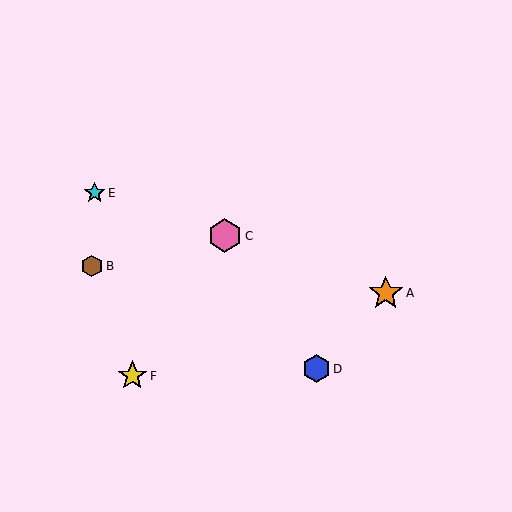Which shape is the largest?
The orange star (labeled A) is the largest.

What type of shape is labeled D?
Shape D is a blue hexagon.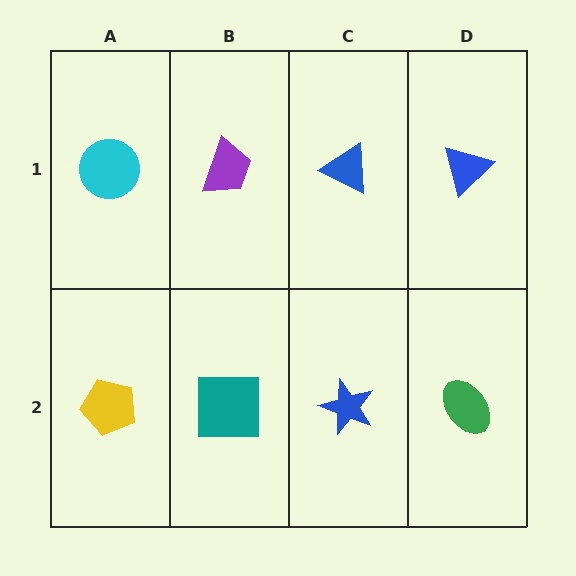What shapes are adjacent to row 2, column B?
A purple trapezoid (row 1, column B), a yellow pentagon (row 2, column A), a blue star (row 2, column C).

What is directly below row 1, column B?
A teal square.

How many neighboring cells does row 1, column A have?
2.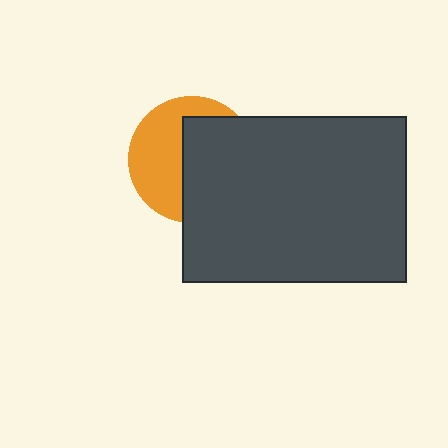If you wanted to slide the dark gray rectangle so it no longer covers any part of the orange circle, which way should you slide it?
Slide it right — that is the most direct way to separate the two shapes.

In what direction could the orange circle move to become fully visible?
The orange circle could move left. That would shift it out from behind the dark gray rectangle entirely.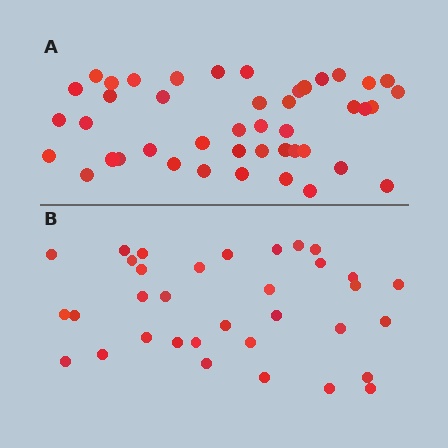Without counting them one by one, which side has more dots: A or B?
Region A (the top region) has more dots.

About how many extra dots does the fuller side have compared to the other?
Region A has roughly 10 or so more dots than region B.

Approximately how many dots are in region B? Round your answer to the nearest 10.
About 30 dots. (The exact count is 34, which rounds to 30.)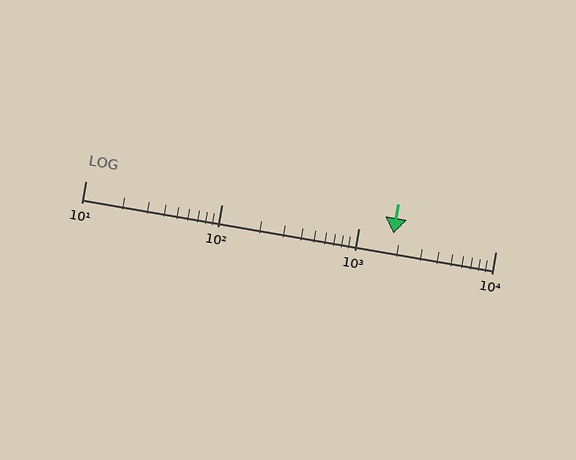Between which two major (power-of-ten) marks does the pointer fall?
The pointer is between 1000 and 10000.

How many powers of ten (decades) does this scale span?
The scale spans 3 decades, from 10 to 10000.